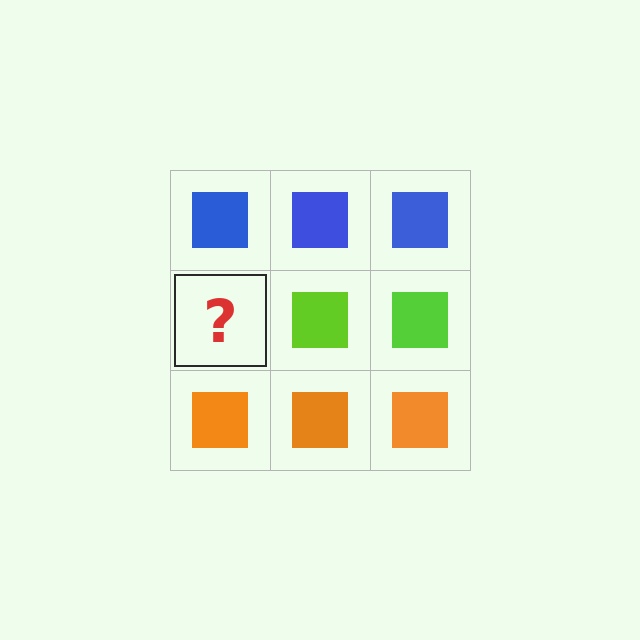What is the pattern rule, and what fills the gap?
The rule is that each row has a consistent color. The gap should be filled with a lime square.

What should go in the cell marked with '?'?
The missing cell should contain a lime square.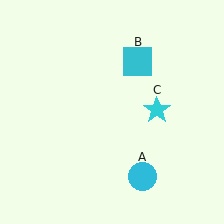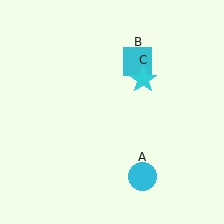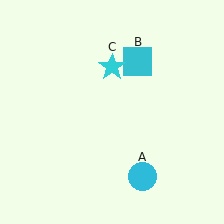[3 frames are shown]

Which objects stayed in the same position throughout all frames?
Cyan circle (object A) and cyan square (object B) remained stationary.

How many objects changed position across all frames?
1 object changed position: cyan star (object C).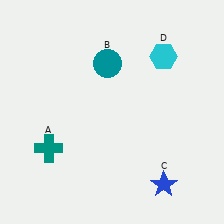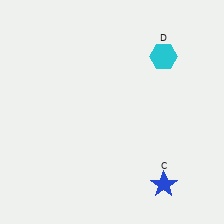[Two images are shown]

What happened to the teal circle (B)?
The teal circle (B) was removed in Image 2. It was in the top-left area of Image 1.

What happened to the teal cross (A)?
The teal cross (A) was removed in Image 2. It was in the bottom-left area of Image 1.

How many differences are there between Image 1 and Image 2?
There are 2 differences between the two images.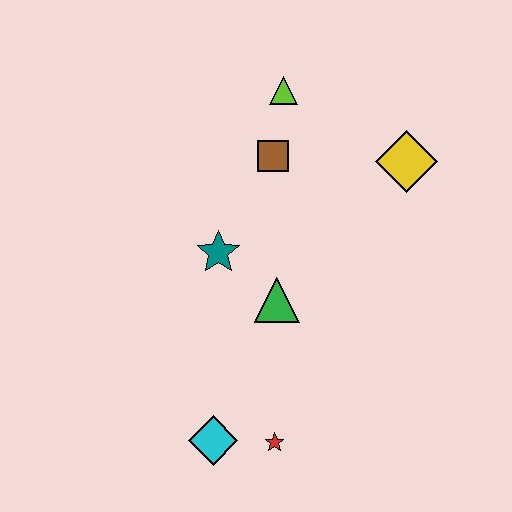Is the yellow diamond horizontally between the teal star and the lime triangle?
No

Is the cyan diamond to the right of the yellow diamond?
No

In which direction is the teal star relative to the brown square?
The teal star is below the brown square.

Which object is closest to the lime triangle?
The brown square is closest to the lime triangle.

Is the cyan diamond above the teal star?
No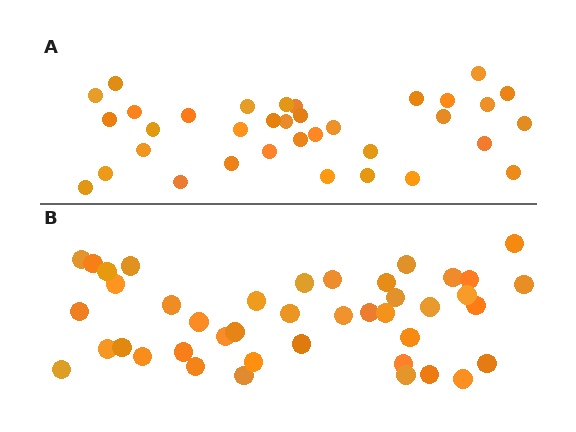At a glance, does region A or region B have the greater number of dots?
Region B (the bottom region) has more dots.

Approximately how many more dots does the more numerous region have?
Region B has roughly 8 or so more dots than region A.